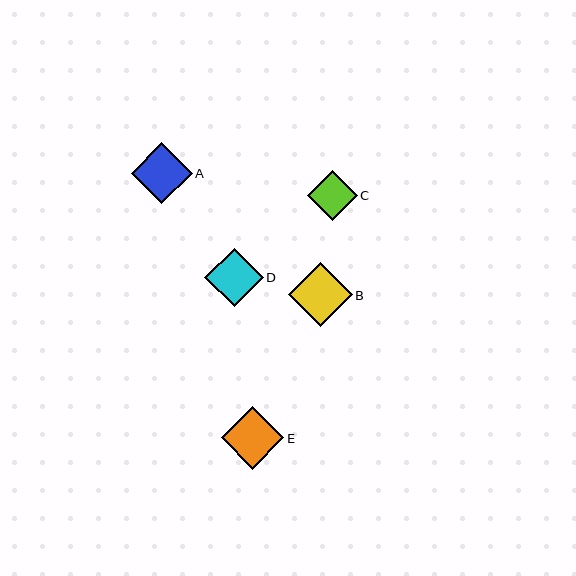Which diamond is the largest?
Diamond B is the largest with a size of approximately 64 pixels.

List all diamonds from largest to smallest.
From largest to smallest: B, E, A, D, C.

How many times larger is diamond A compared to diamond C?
Diamond A is approximately 1.2 times the size of diamond C.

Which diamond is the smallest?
Diamond C is the smallest with a size of approximately 50 pixels.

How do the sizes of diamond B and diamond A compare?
Diamond B and diamond A are approximately the same size.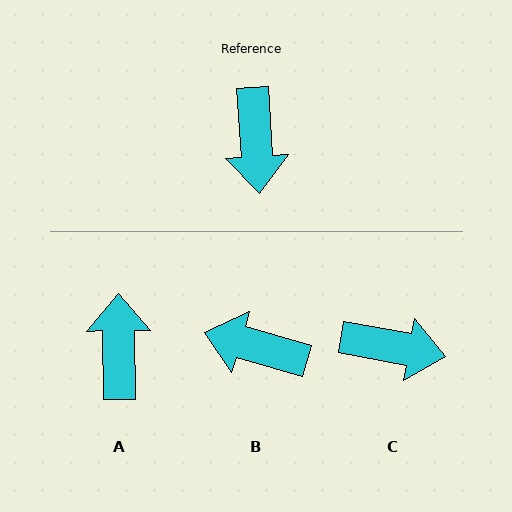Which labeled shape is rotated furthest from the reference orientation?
A, about 177 degrees away.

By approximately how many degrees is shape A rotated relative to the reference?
Approximately 177 degrees counter-clockwise.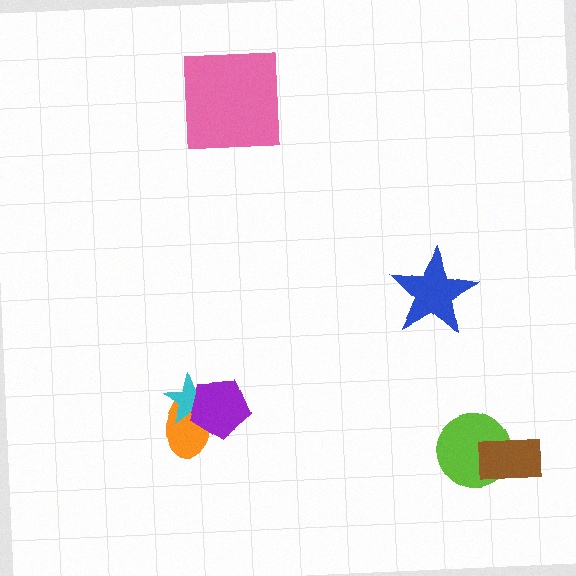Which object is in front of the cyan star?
The purple pentagon is in front of the cyan star.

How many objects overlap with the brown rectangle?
1 object overlaps with the brown rectangle.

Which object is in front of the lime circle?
The brown rectangle is in front of the lime circle.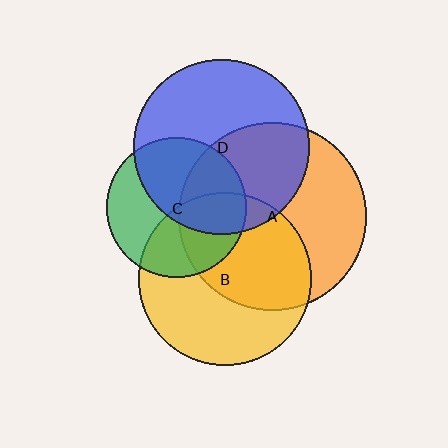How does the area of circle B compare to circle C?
Approximately 1.5 times.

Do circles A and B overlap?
Yes.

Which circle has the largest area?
Circle A (orange).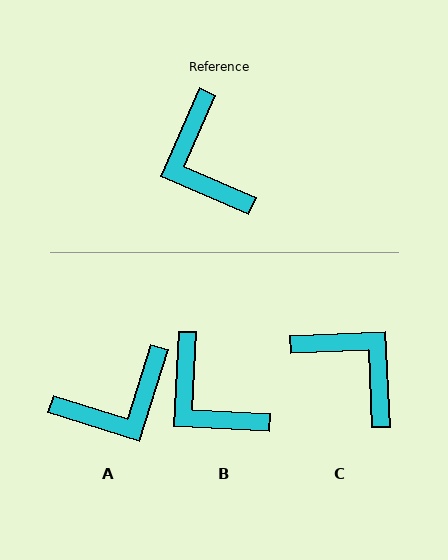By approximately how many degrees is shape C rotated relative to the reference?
Approximately 154 degrees clockwise.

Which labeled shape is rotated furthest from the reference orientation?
C, about 154 degrees away.